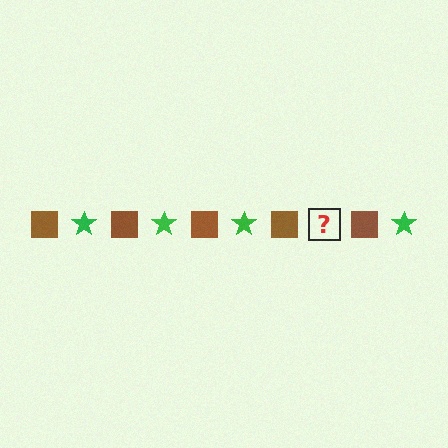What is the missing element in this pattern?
The missing element is a green star.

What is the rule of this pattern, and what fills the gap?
The rule is that the pattern alternates between brown square and green star. The gap should be filled with a green star.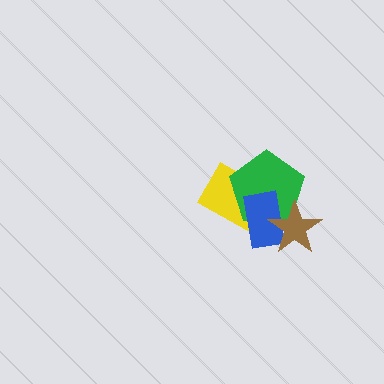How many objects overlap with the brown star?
3 objects overlap with the brown star.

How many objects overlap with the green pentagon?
3 objects overlap with the green pentagon.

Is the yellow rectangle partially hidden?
Yes, it is partially covered by another shape.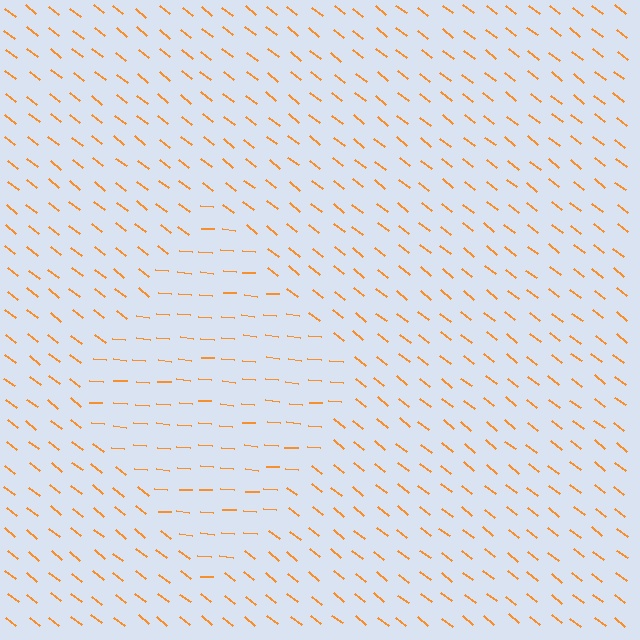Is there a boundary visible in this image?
Yes, there is a texture boundary formed by a change in line orientation.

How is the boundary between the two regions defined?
The boundary is defined purely by a change in line orientation (approximately 33 degrees difference). All lines are the same color and thickness.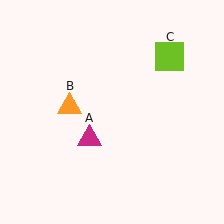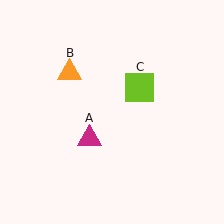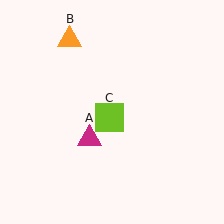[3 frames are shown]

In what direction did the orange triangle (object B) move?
The orange triangle (object B) moved up.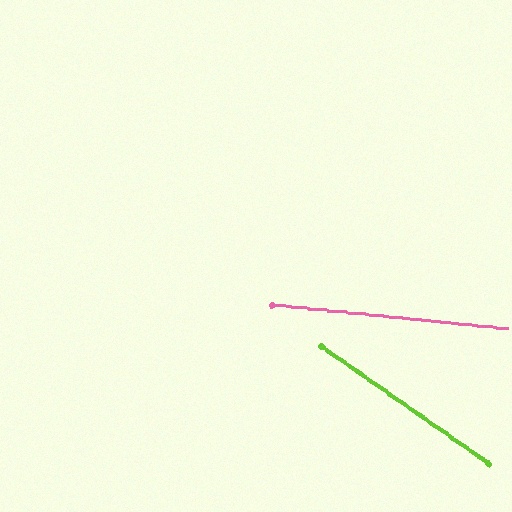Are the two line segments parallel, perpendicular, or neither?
Neither parallel nor perpendicular — they differ by about 29°.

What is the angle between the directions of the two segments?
Approximately 29 degrees.